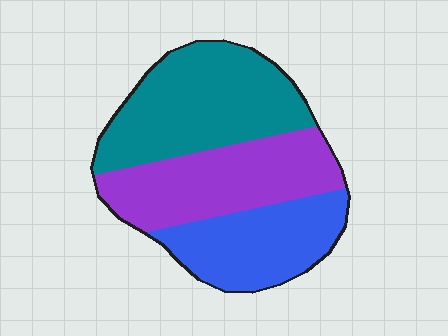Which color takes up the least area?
Blue, at roughly 25%.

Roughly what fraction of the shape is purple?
Purple takes up between a quarter and a half of the shape.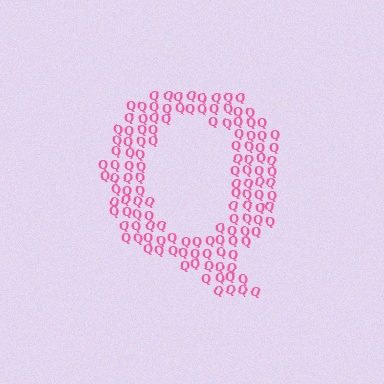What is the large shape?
The large shape is the letter Q.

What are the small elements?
The small elements are letter Q's.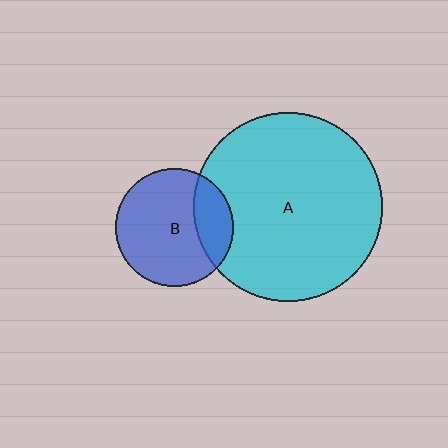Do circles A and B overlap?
Yes.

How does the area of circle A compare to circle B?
Approximately 2.6 times.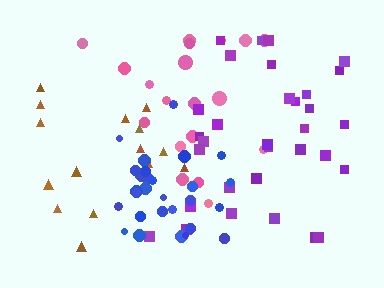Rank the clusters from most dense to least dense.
blue, pink, purple, brown.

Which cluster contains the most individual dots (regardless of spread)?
Purple (32).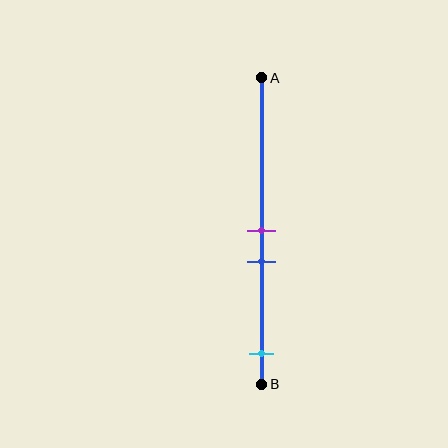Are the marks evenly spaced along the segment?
No, the marks are not evenly spaced.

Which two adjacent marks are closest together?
The purple and blue marks are the closest adjacent pair.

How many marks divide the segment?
There are 3 marks dividing the segment.